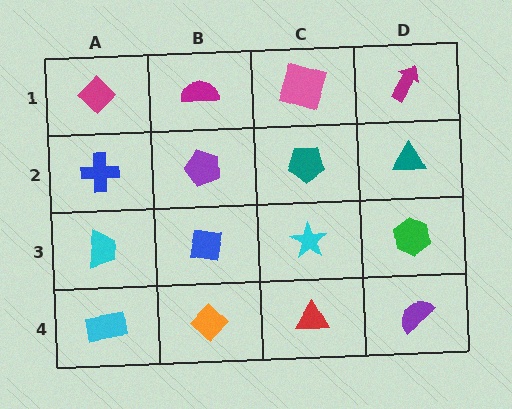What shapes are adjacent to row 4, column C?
A cyan star (row 3, column C), an orange diamond (row 4, column B), a purple semicircle (row 4, column D).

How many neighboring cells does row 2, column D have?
3.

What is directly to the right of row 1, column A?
A magenta semicircle.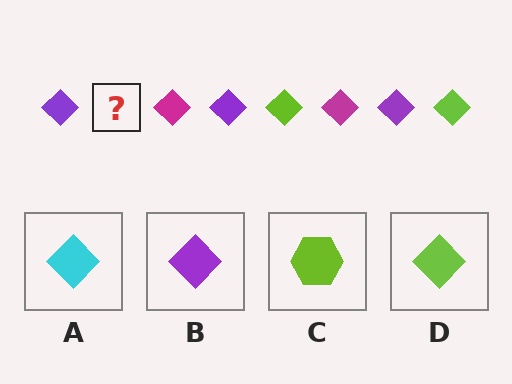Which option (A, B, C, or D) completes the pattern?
D.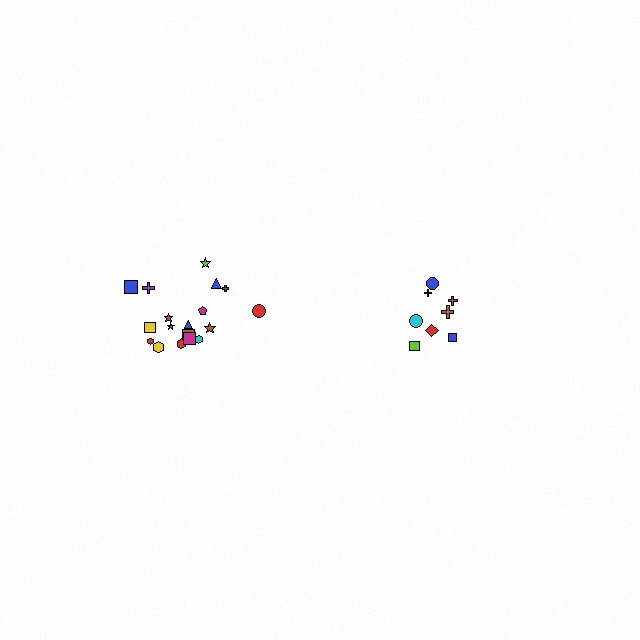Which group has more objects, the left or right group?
The left group.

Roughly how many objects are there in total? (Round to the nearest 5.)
Roughly 25 objects in total.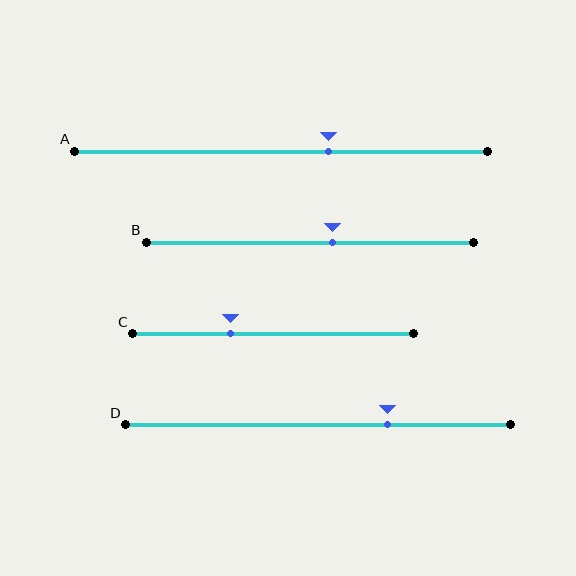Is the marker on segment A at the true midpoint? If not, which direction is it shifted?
No, the marker on segment A is shifted to the right by about 12% of the segment length.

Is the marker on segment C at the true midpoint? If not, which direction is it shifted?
No, the marker on segment C is shifted to the left by about 15% of the segment length.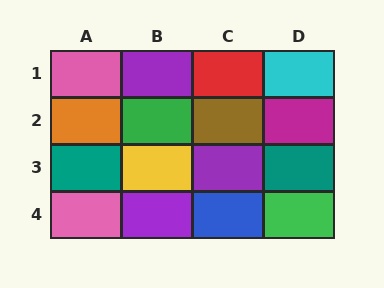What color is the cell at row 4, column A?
Pink.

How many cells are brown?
1 cell is brown.